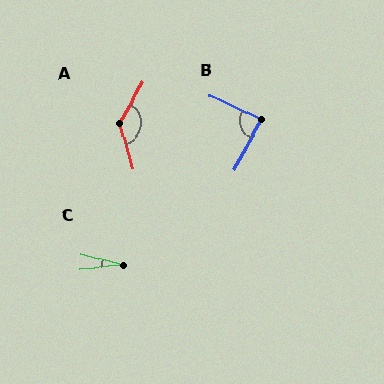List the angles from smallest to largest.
C (21°), B (86°), A (134°).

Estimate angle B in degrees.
Approximately 86 degrees.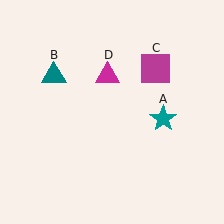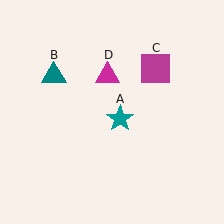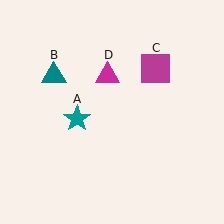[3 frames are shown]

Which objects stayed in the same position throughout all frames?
Teal triangle (object B) and magenta square (object C) and magenta triangle (object D) remained stationary.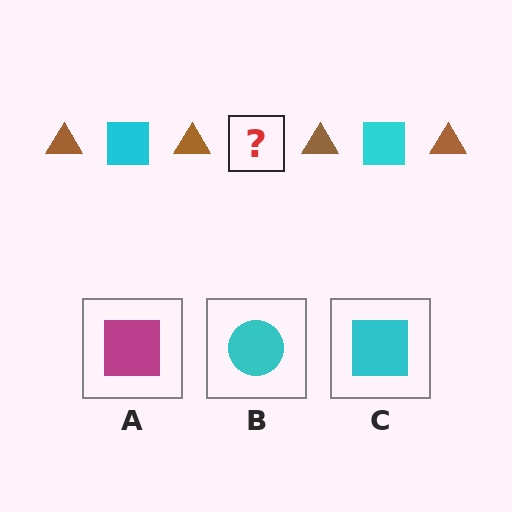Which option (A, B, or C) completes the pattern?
C.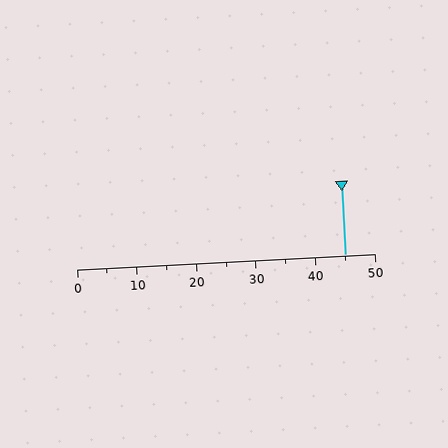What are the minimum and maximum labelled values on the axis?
The axis runs from 0 to 50.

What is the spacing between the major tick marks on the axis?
The major ticks are spaced 10 apart.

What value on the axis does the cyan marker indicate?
The marker indicates approximately 45.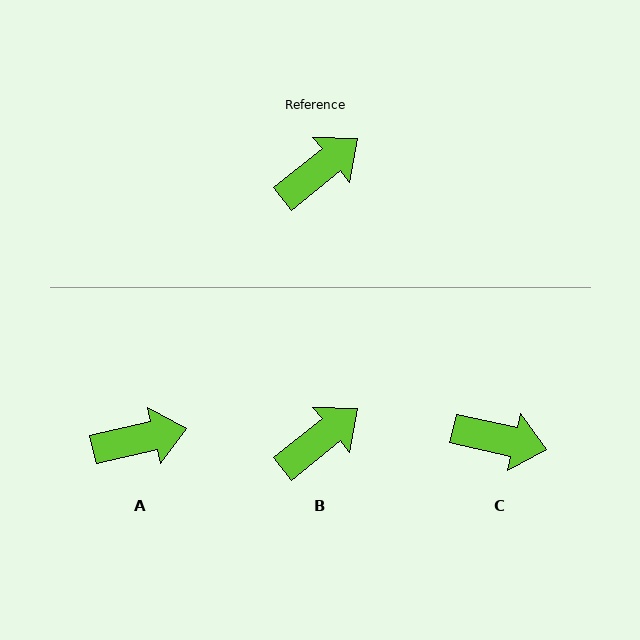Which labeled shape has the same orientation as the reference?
B.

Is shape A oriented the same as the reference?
No, it is off by about 27 degrees.